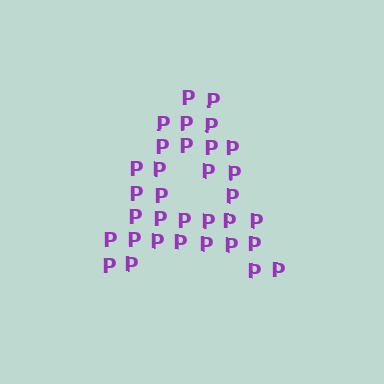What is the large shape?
The large shape is the letter A.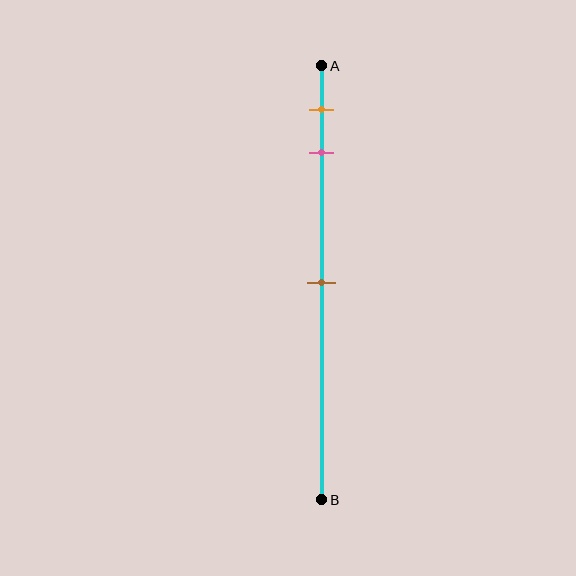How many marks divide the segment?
There are 3 marks dividing the segment.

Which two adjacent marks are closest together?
The orange and pink marks are the closest adjacent pair.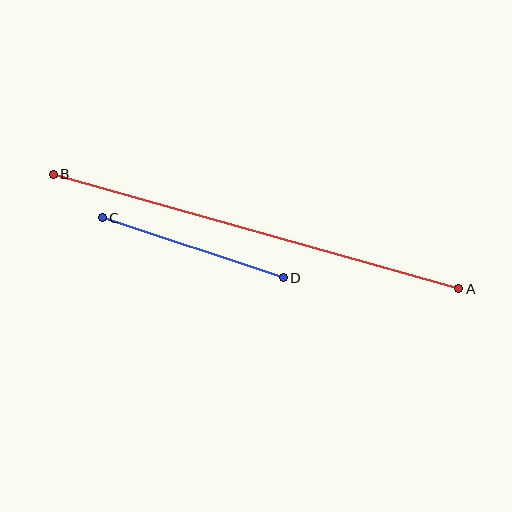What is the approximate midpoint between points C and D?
The midpoint is at approximately (193, 248) pixels.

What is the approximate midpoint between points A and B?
The midpoint is at approximately (256, 232) pixels.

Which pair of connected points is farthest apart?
Points A and B are farthest apart.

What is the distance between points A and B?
The distance is approximately 422 pixels.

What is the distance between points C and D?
The distance is approximately 191 pixels.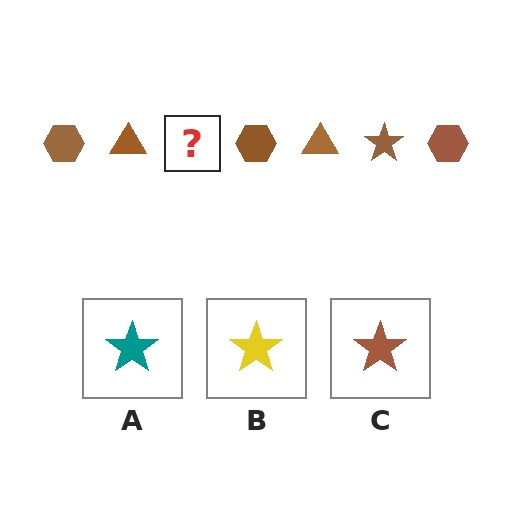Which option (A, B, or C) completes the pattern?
C.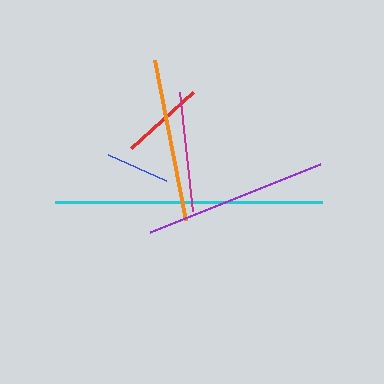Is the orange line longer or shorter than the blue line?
The orange line is longer than the blue line.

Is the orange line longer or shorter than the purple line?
The purple line is longer than the orange line.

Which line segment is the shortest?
The blue line is the shortest at approximately 63 pixels.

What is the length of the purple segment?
The purple segment is approximately 183 pixels long.